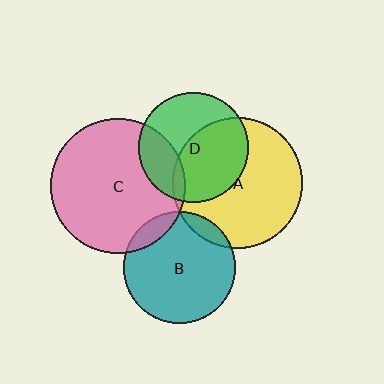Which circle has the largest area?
Circle C (pink).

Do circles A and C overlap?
Yes.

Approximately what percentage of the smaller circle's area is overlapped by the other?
Approximately 5%.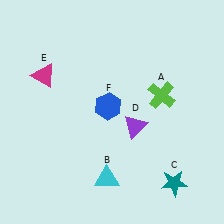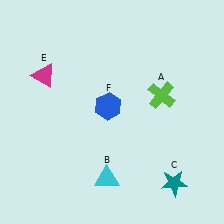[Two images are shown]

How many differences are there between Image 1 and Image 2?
There is 1 difference between the two images.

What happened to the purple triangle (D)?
The purple triangle (D) was removed in Image 2. It was in the bottom-right area of Image 1.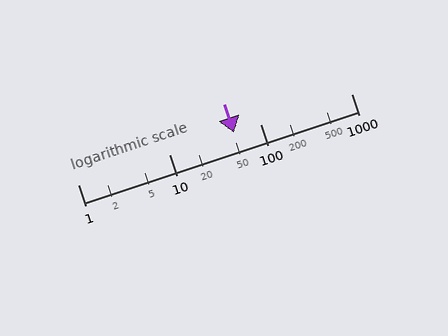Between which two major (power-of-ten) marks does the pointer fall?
The pointer is between 10 and 100.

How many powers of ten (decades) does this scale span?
The scale spans 3 decades, from 1 to 1000.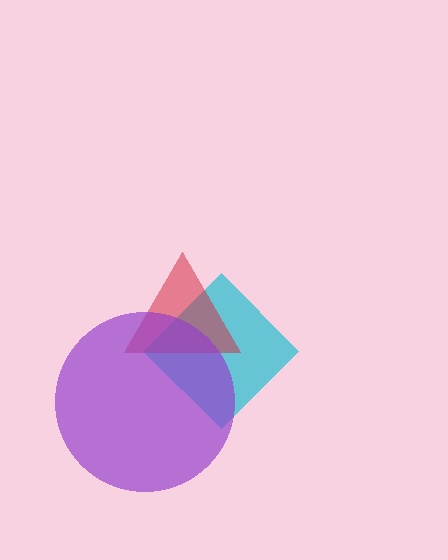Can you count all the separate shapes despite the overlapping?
Yes, there are 3 separate shapes.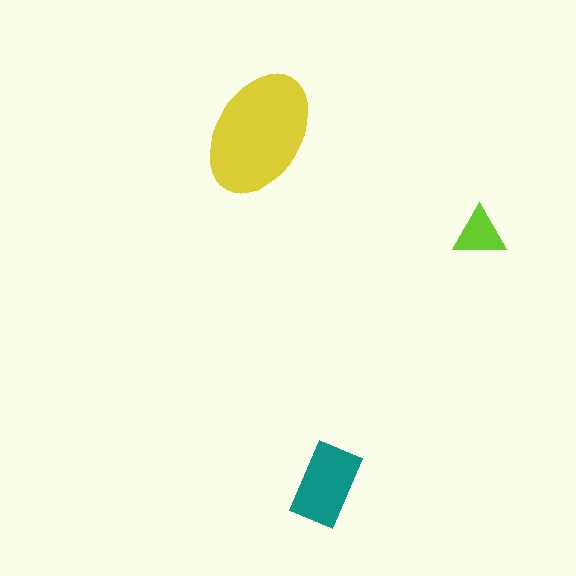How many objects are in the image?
There are 3 objects in the image.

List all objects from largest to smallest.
The yellow ellipse, the teal rectangle, the lime triangle.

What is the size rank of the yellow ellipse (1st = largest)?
1st.